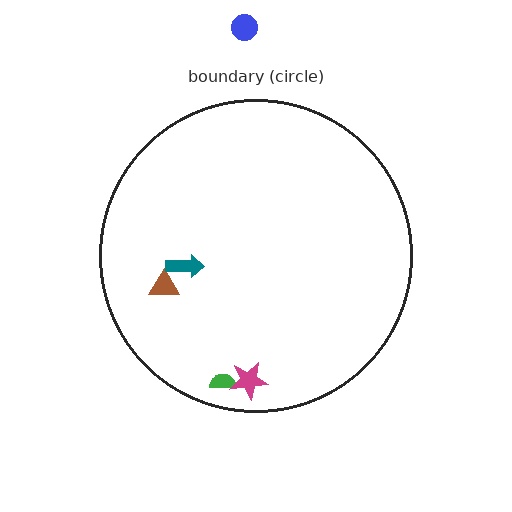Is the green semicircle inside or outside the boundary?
Inside.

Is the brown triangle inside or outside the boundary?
Inside.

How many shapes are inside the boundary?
4 inside, 1 outside.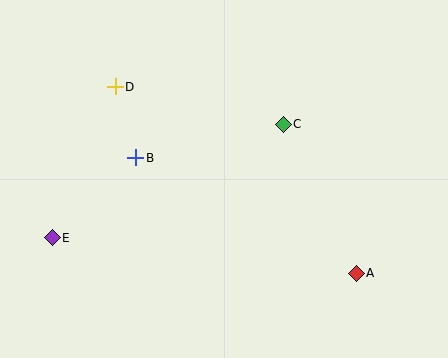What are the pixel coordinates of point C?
Point C is at (283, 124).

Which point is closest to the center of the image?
Point C at (283, 124) is closest to the center.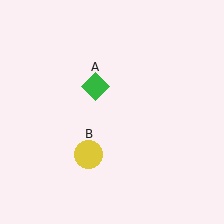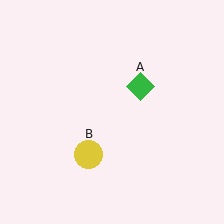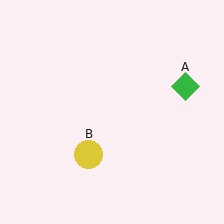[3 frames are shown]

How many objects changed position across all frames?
1 object changed position: green diamond (object A).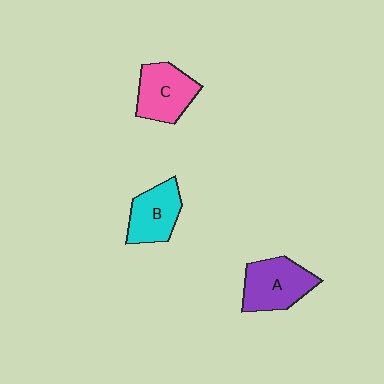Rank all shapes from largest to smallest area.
From largest to smallest: A (purple), C (pink), B (cyan).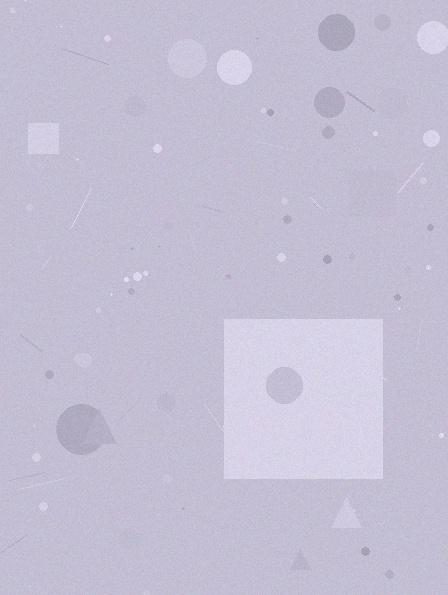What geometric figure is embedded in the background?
A square is embedded in the background.